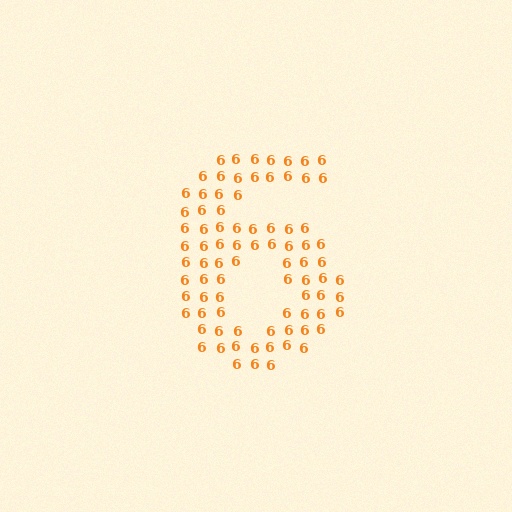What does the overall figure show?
The overall figure shows the digit 6.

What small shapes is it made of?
It is made of small digit 6's.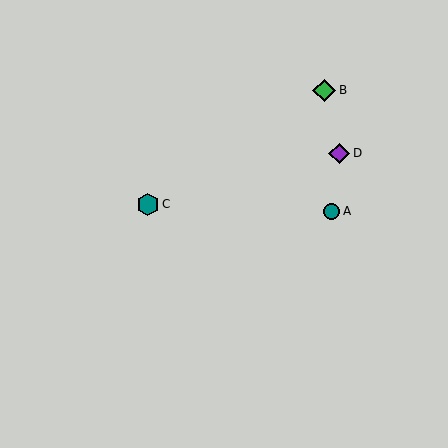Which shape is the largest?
The green diamond (labeled B) is the largest.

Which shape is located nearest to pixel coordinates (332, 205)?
The teal circle (labeled A) at (331, 211) is nearest to that location.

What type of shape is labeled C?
Shape C is a teal hexagon.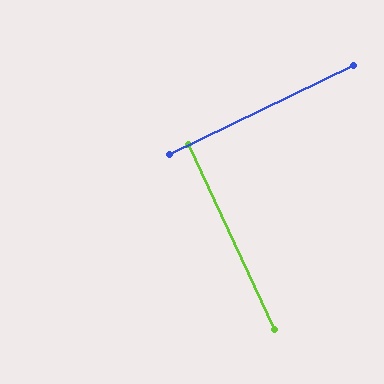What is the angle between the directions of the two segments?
Approximately 89 degrees.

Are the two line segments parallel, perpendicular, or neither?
Perpendicular — they meet at approximately 89°.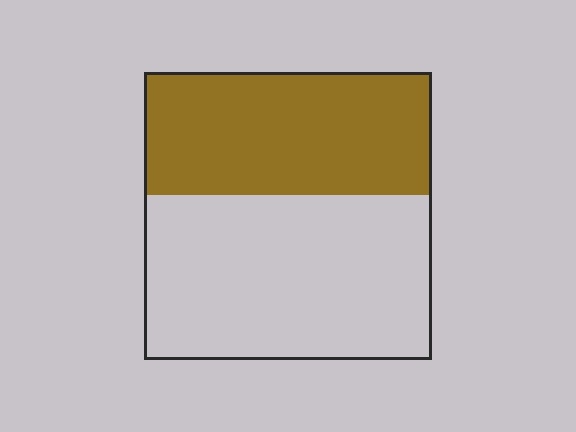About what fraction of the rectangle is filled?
About two fifths (2/5).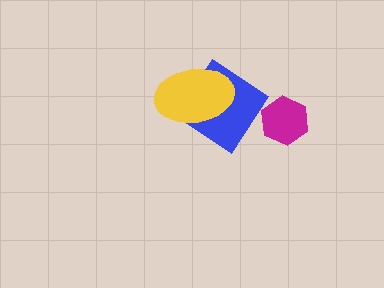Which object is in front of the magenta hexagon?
The blue diamond is in front of the magenta hexagon.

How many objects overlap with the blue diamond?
2 objects overlap with the blue diamond.